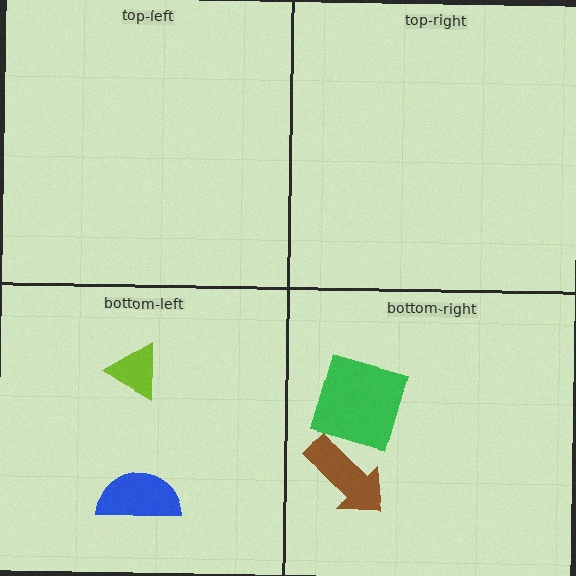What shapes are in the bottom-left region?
The blue semicircle, the lime triangle.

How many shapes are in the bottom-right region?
2.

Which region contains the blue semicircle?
The bottom-left region.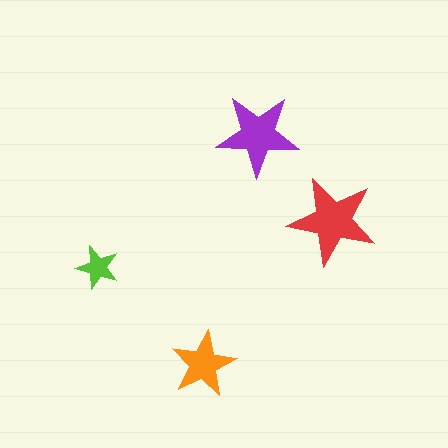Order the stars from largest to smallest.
the red one, the purple one, the orange one, the lime one.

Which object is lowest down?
The orange star is bottommost.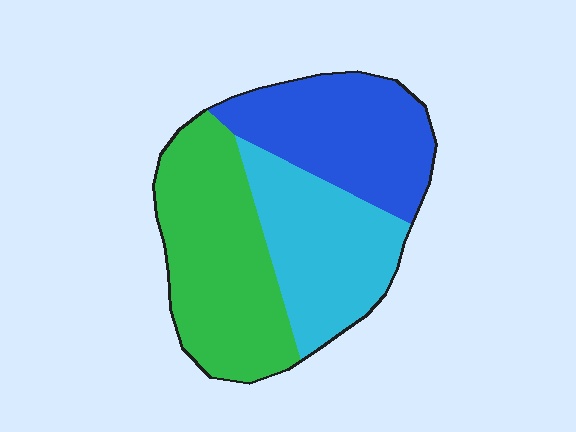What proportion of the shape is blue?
Blue takes up between a sixth and a third of the shape.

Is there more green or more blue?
Green.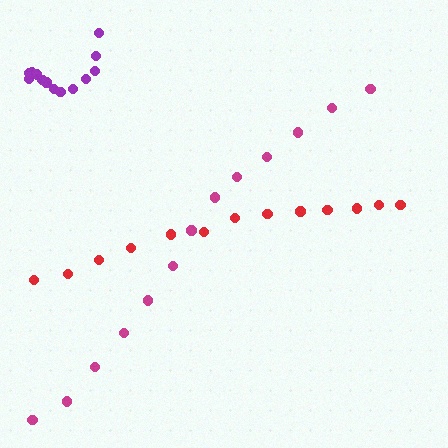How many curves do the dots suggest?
There are 3 distinct paths.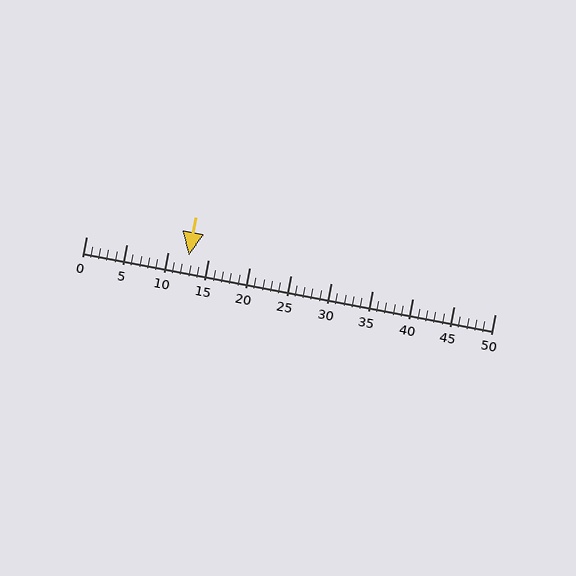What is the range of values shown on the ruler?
The ruler shows values from 0 to 50.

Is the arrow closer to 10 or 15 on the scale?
The arrow is closer to 15.